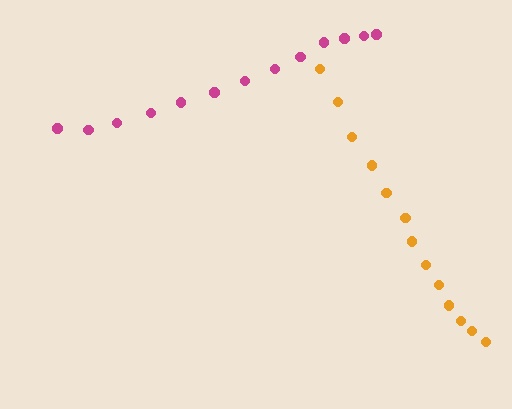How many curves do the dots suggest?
There are 2 distinct paths.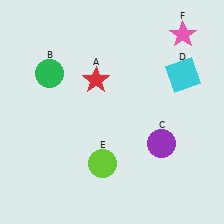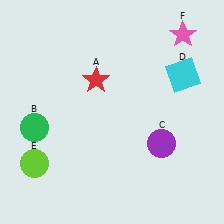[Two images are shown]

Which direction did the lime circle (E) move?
The lime circle (E) moved left.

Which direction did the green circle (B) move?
The green circle (B) moved down.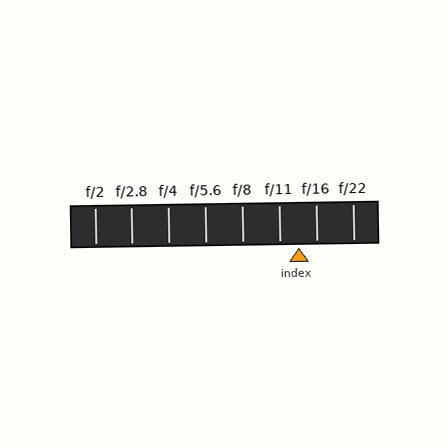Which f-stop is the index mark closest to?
The index mark is closest to f/16.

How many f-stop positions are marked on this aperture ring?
There are 8 f-stop positions marked.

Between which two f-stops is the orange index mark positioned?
The index mark is between f/11 and f/16.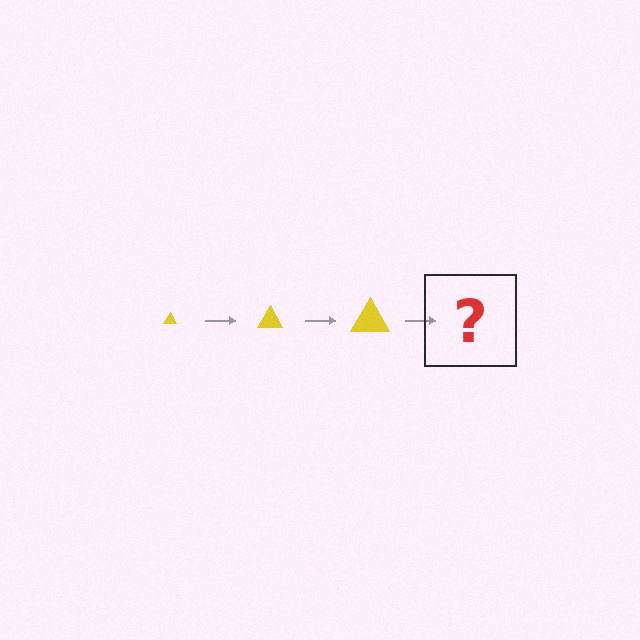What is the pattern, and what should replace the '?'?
The pattern is that the triangle gets progressively larger each step. The '?' should be a yellow triangle, larger than the previous one.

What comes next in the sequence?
The next element should be a yellow triangle, larger than the previous one.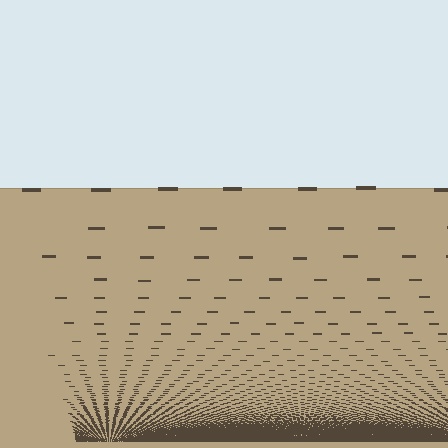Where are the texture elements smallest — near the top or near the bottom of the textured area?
Near the bottom.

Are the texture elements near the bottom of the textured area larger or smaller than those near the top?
Smaller. The gradient is inverted — elements near the bottom are smaller and denser.